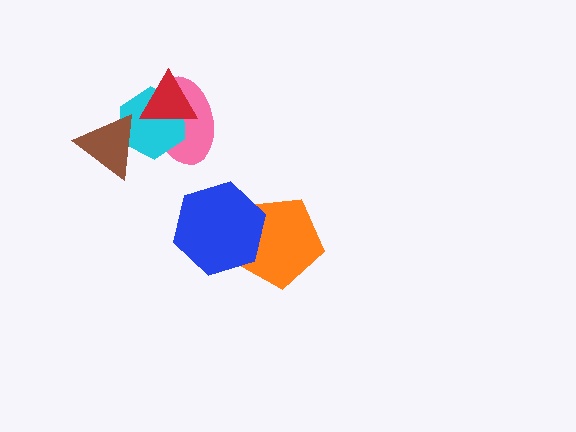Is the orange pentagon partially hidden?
Yes, it is partially covered by another shape.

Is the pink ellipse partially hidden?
Yes, it is partially covered by another shape.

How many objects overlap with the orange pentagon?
1 object overlaps with the orange pentagon.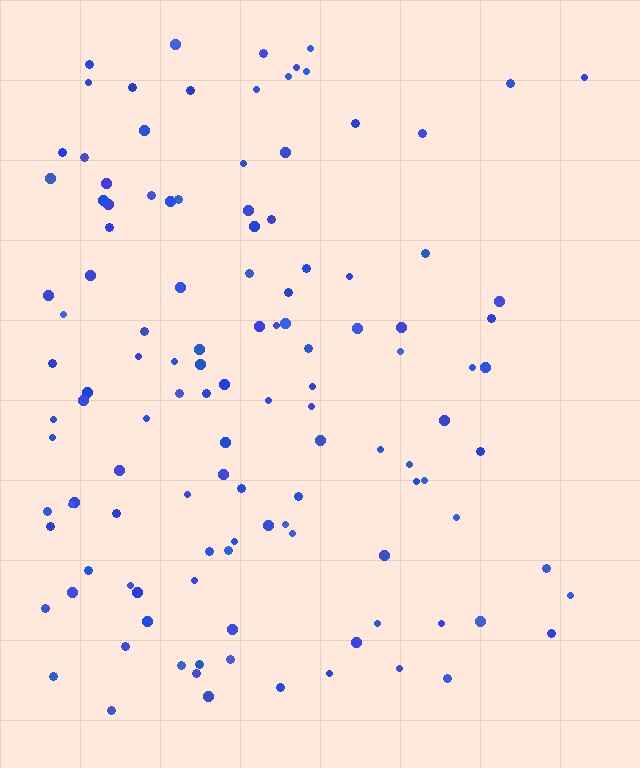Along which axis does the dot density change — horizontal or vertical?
Horizontal.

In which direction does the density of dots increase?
From right to left, with the left side densest.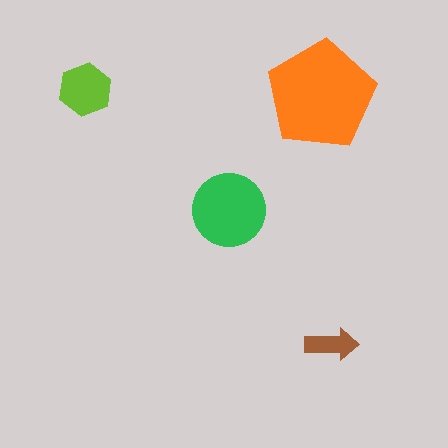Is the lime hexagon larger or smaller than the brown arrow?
Larger.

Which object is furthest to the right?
The brown arrow is rightmost.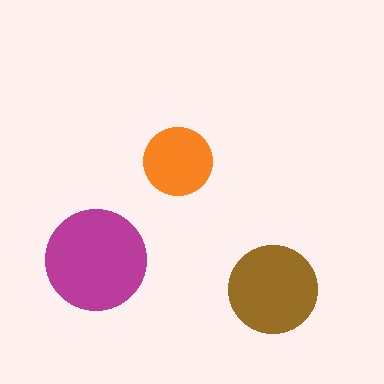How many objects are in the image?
There are 3 objects in the image.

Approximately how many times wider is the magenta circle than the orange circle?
About 1.5 times wider.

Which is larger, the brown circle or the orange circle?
The brown one.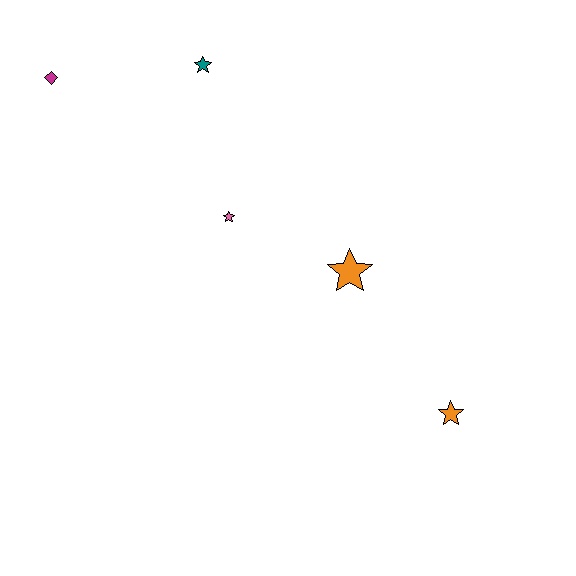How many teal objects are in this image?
There is 1 teal object.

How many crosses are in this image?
There are no crosses.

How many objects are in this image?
There are 5 objects.